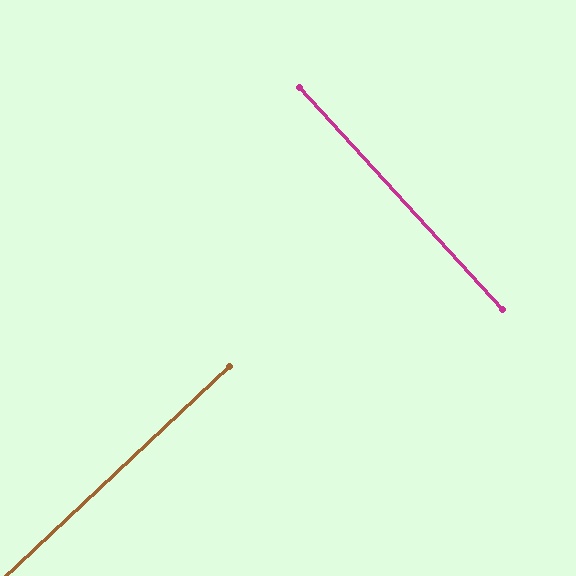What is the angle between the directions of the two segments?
Approximately 89 degrees.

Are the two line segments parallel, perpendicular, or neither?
Perpendicular — they meet at approximately 89°.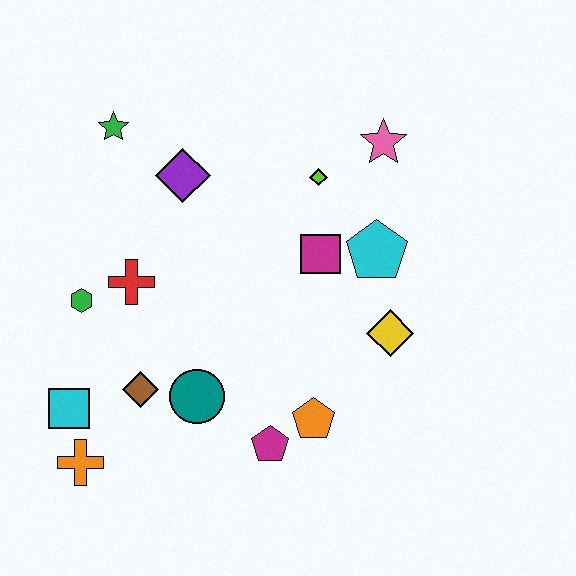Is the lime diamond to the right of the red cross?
Yes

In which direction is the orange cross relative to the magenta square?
The orange cross is to the left of the magenta square.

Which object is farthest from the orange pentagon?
The green star is farthest from the orange pentagon.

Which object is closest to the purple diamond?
The green star is closest to the purple diamond.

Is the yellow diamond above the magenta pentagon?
Yes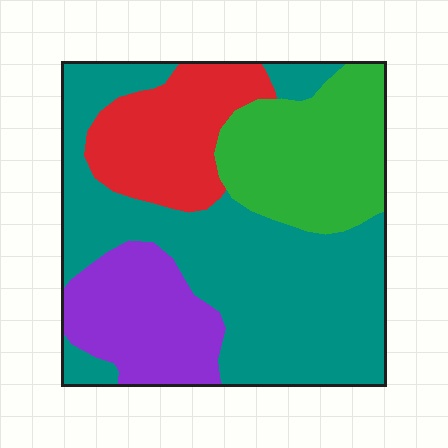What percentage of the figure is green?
Green covers 21% of the figure.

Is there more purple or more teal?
Teal.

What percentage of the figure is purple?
Purple takes up about one sixth (1/6) of the figure.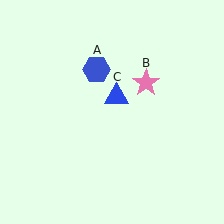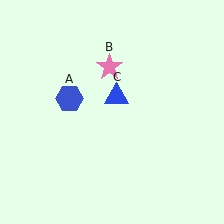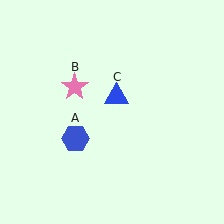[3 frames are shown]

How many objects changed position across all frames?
2 objects changed position: blue hexagon (object A), pink star (object B).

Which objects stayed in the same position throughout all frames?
Blue triangle (object C) remained stationary.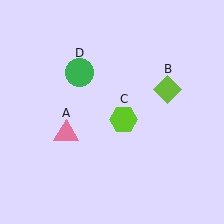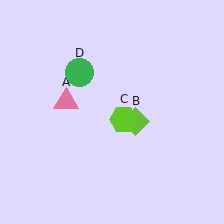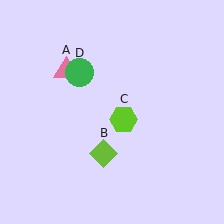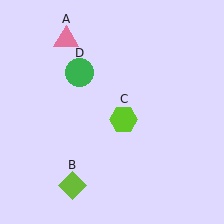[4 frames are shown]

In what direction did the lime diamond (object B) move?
The lime diamond (object B) moved down and to the left.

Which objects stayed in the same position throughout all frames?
Lime hexagon (object C) and green circle (object D) remained stationary.